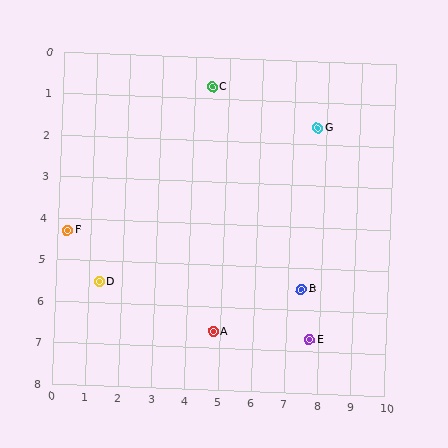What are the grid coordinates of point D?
Point D is at approximately (1.3, 5.5).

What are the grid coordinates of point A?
Point A is at approximately (4.8, 6.6).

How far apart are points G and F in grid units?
Points G and F are about 7.9 grid units apart.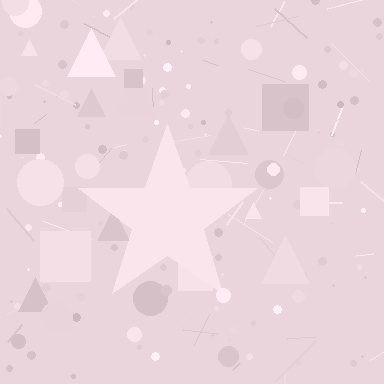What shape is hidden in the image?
A star is hidden in the image.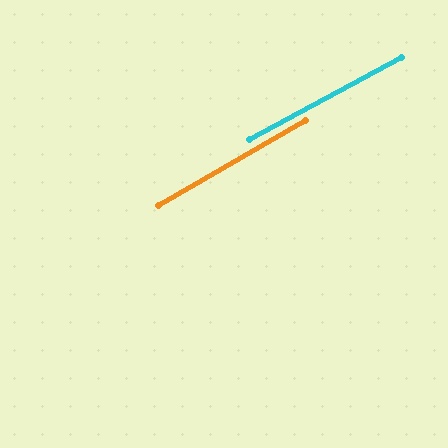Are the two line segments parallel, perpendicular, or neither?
Parallel — their directions differ by only 1.6°.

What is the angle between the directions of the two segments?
Approximately 2 degrees.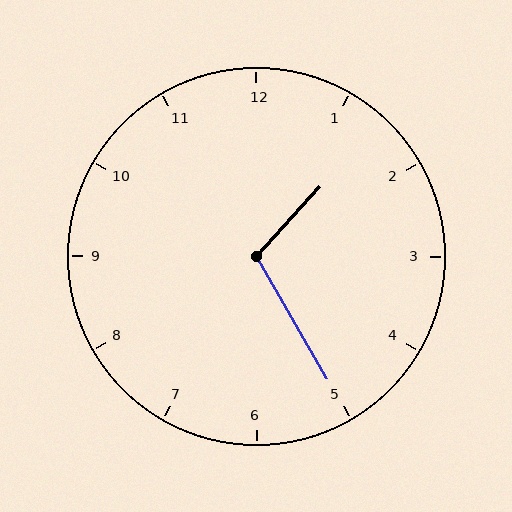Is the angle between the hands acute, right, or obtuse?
It is obtuse.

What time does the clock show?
1:25.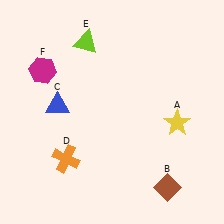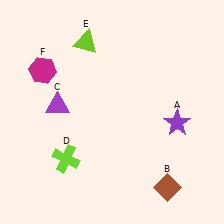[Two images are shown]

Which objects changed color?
A changed from yellow to purple. C changed from blue to purple. D changed from orange to lime.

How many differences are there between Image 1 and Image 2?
There are 3 differences between the two images.